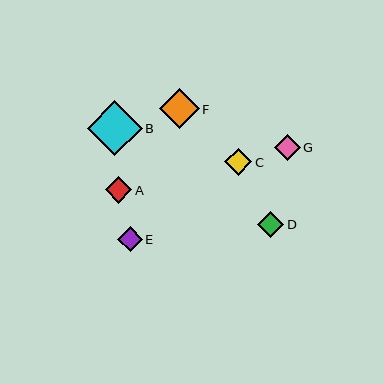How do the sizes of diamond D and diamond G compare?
Diamond D and diamond G are approximately the same size.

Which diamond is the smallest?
Diamond E is the smallest with a size of approximately 25 pixels.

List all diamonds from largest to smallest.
From largest to smallest: B, F, C, A, D, G, E.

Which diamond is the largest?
Diamond B is the largest with a size of approximately 55 pixels.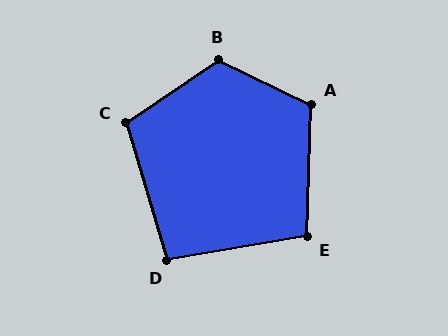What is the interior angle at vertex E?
Approximately 101 degrees (obtuse).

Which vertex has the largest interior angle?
B, at approximately 120 degrees.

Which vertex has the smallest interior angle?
D, at approximately 97 degrees.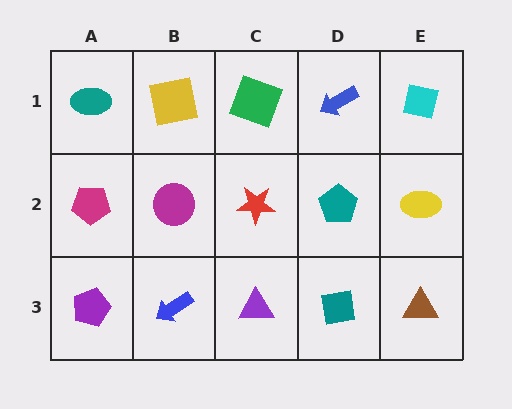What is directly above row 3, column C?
A red star.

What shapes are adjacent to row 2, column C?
A green square (row 1, column C), a purple triangle (row 3, column C), a magenta circle (row 2, column B), a teal pentagon (row 2, column D).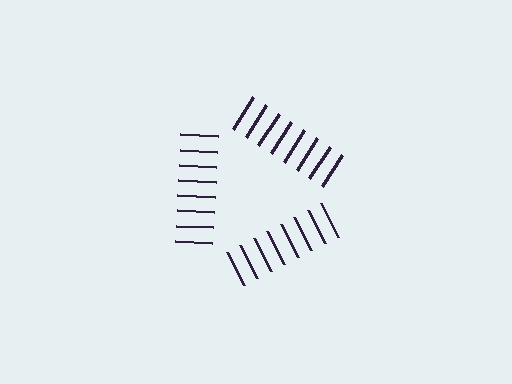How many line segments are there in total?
24 — 8 along each of the 3 edges.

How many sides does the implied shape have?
3 sides — the line-ends trace a triangle.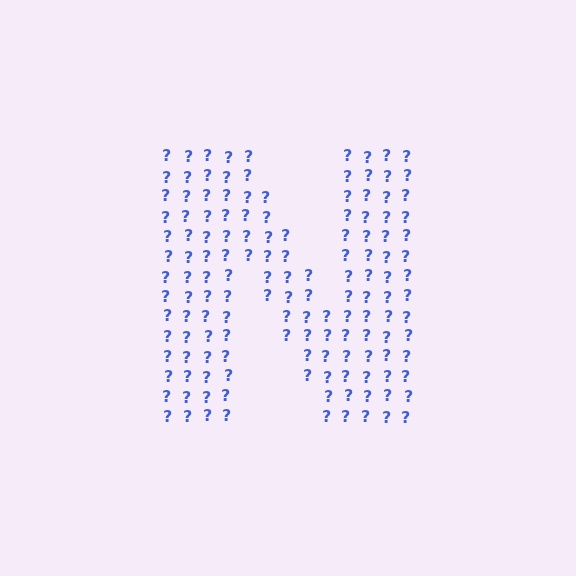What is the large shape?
The large shape is the letter N.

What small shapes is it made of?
It is made of small question marks.